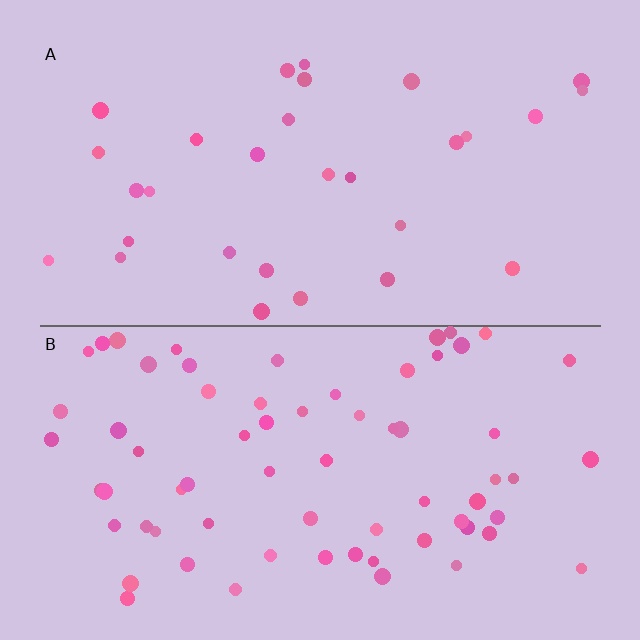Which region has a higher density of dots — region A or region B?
B (the bottom).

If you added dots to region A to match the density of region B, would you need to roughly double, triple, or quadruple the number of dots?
Approximately double.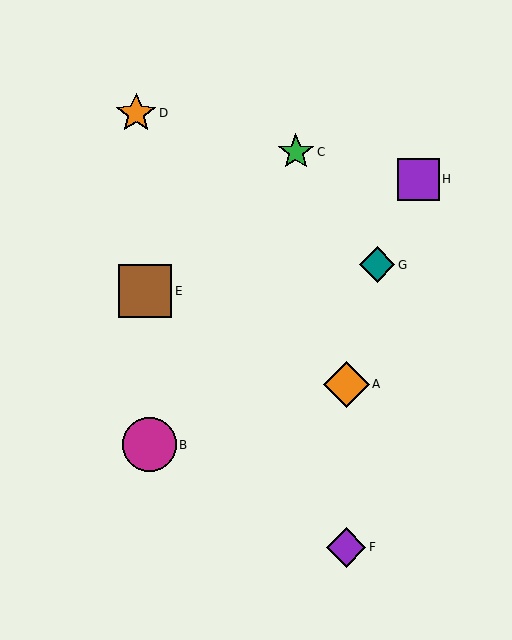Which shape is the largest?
The magenta circle (labeled B) is the largest.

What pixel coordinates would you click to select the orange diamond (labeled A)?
Click at (346, 384) to select the orange diamond A.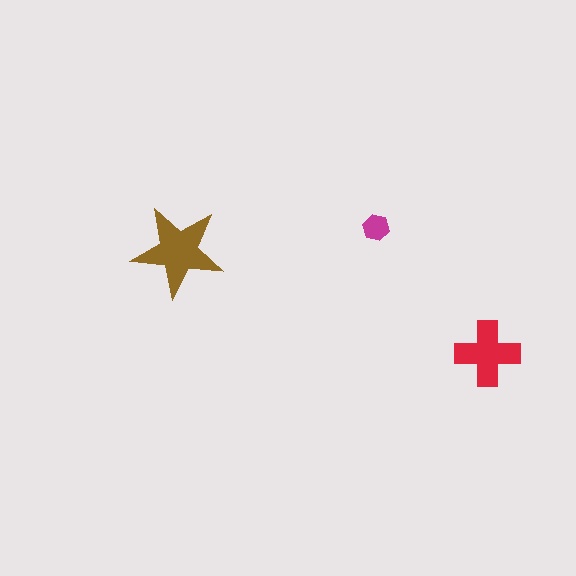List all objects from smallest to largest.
The magenta hexagon, the red cross, the brown star.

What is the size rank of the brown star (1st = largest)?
1st.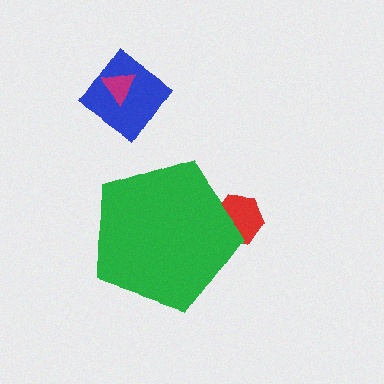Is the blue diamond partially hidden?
No, the blue diamond is fully visible.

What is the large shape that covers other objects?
A green pentagon.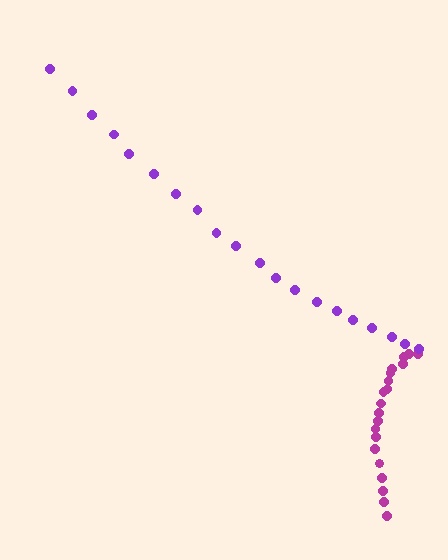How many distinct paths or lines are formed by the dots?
There are 2 distinct paths.